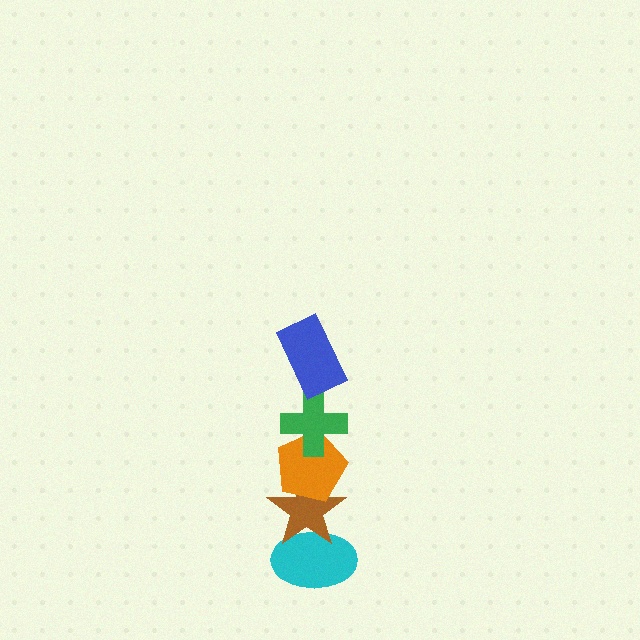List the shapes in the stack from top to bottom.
From top to bottom: the blue rectangle, the green cross, the orange pentagon, the brown star, the cyan ellipse.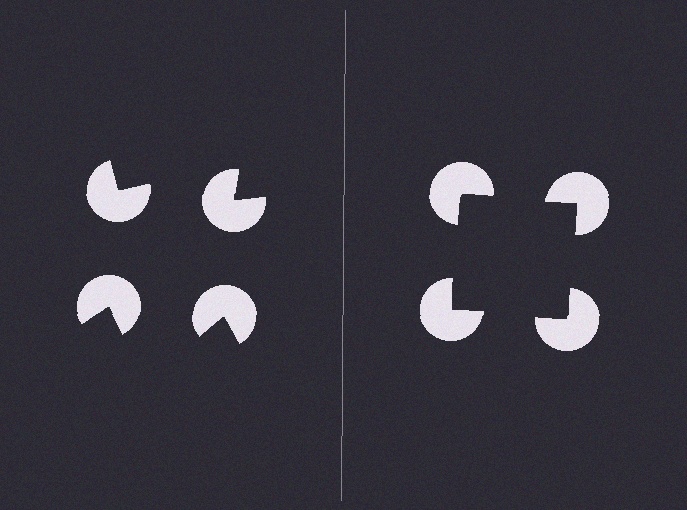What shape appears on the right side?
An illusory square.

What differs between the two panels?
The pac-man discs are positioned identically on both sides; only the wedge orientations differ. On the right they align to a square; on the left they are misaligned.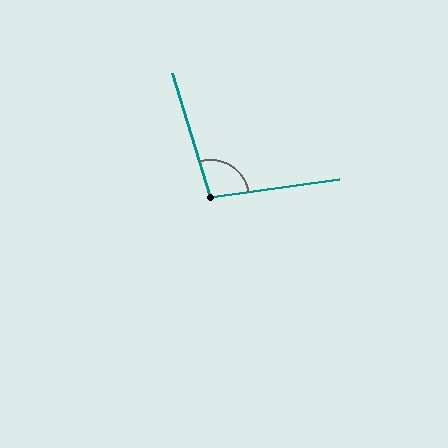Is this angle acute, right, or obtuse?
It is obtuse.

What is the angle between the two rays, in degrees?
Approximately 99 degrees.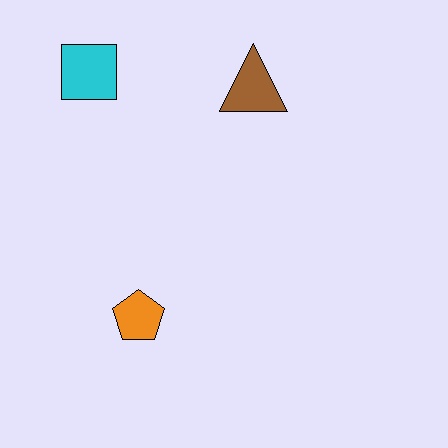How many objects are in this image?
There are 3 objects.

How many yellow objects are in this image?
There are no yellow objects.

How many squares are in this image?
There is 1 square.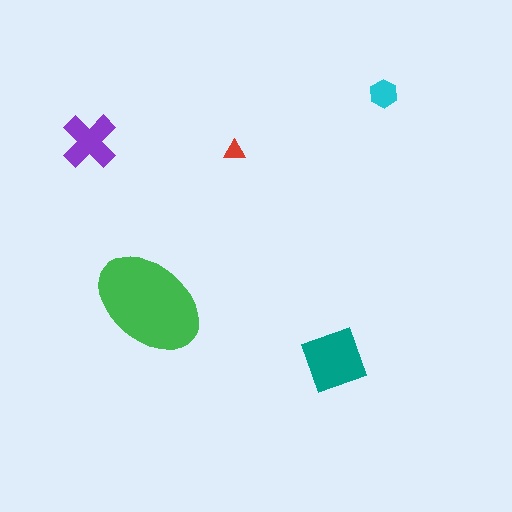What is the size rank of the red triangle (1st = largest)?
5th.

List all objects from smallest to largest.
The red triangle, the cyan hexagon, the purple cross, the teal square, the green ellipse.